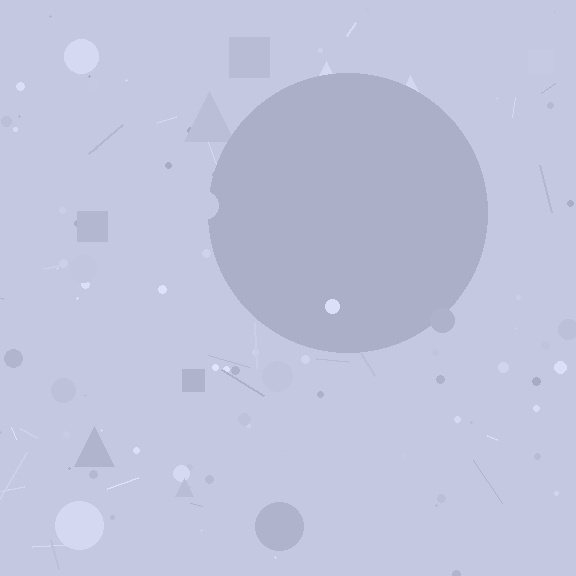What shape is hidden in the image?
A circle is hidden in the image.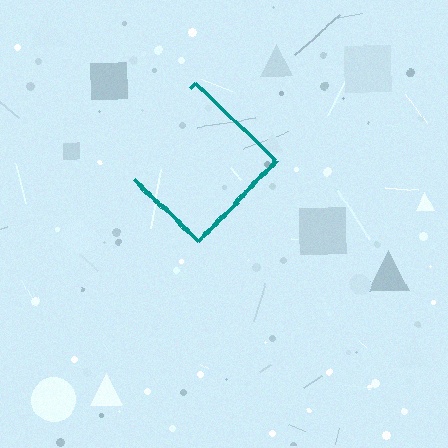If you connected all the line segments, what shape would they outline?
They would outline a diamond.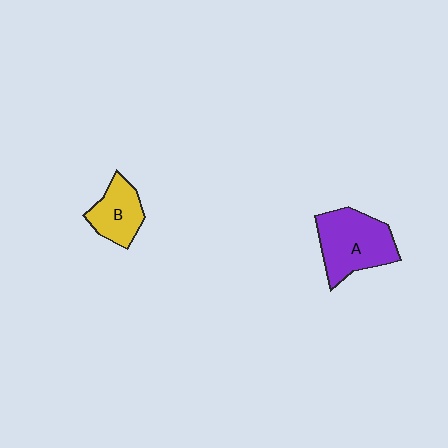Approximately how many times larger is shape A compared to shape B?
Approximately 1.6 times.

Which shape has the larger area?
Shape A (purple).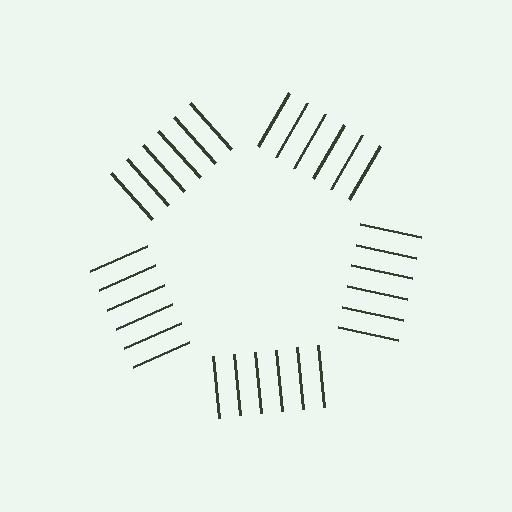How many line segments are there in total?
30 — 6 along each of the 5 edges.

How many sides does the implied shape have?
5 sides — the line-ends trace a pentagon.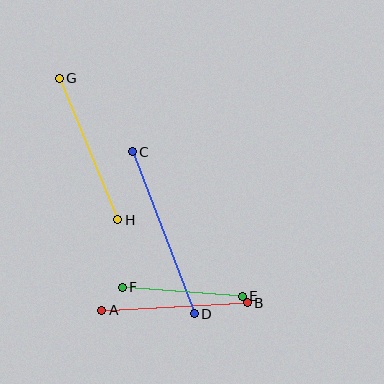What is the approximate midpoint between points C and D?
The midpoint is at approximately (163, 233) pixels.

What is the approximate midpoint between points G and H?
The midpoint is at approximately (89, 149) pixels.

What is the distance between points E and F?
The distance is approximately 120 pixels.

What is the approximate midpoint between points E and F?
The midpoint is at approximately (182, 292) pixels.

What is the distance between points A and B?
The distance is approximately 145 pixels.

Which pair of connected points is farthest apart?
Points C and D are farthest apart.